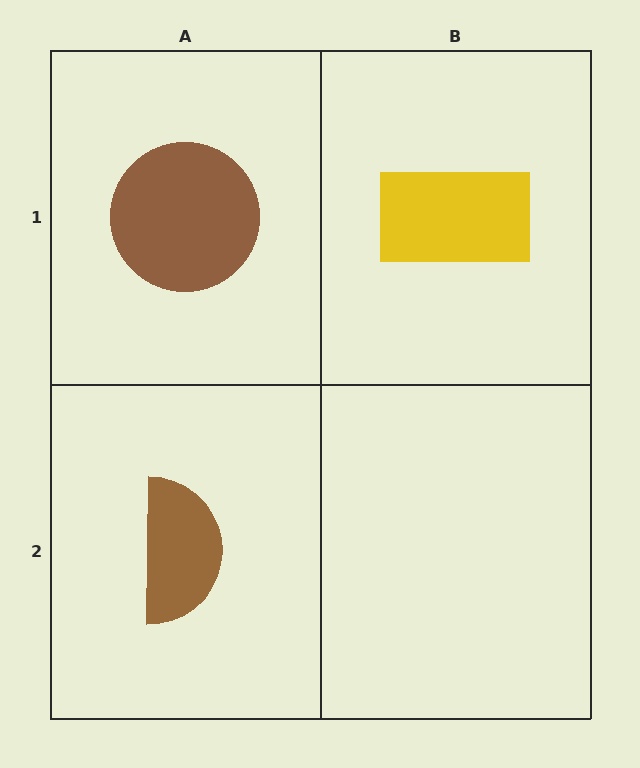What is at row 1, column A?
A brown circle.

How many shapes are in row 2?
1 shape.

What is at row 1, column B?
A yellow rectangle.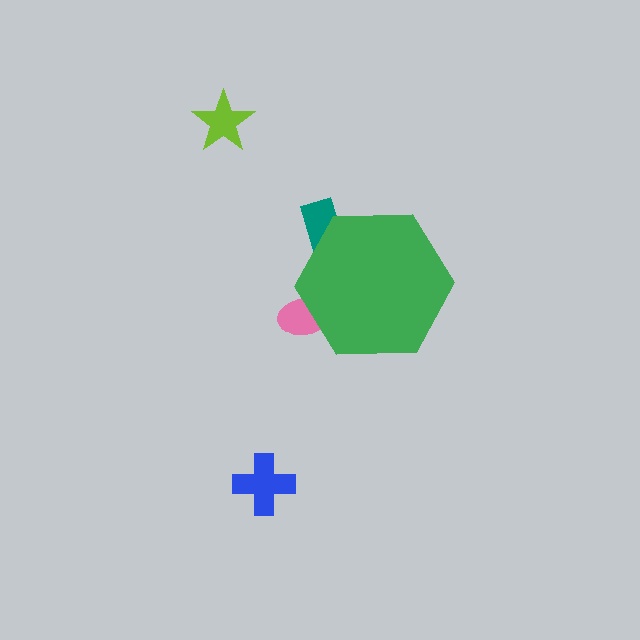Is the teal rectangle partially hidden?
Yes, the teal rectangle is partially hidden behind the green hexagon.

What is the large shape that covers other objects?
A green hexagon.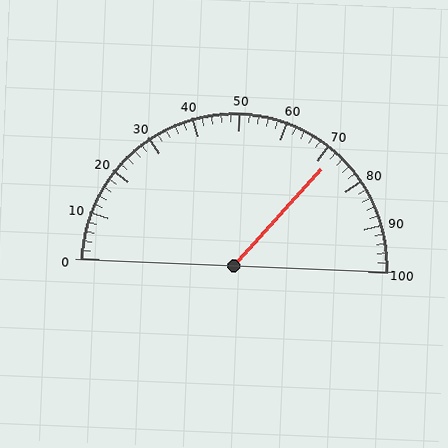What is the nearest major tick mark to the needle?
The nearest major tick mark is 70.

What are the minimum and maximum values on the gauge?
The gauge ranges from 0 to 100.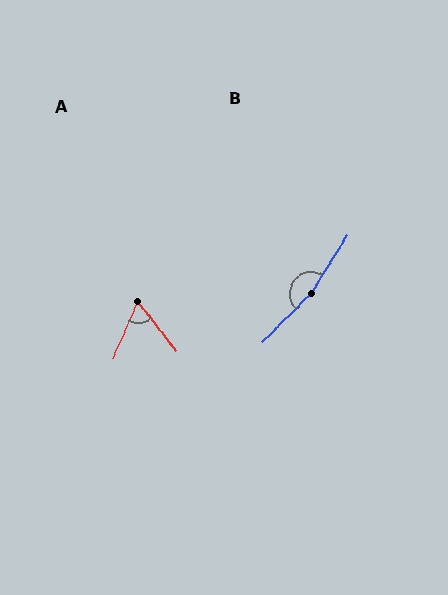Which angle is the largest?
B, at approximately 167 degrees.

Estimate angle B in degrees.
Approximately 167 degrees.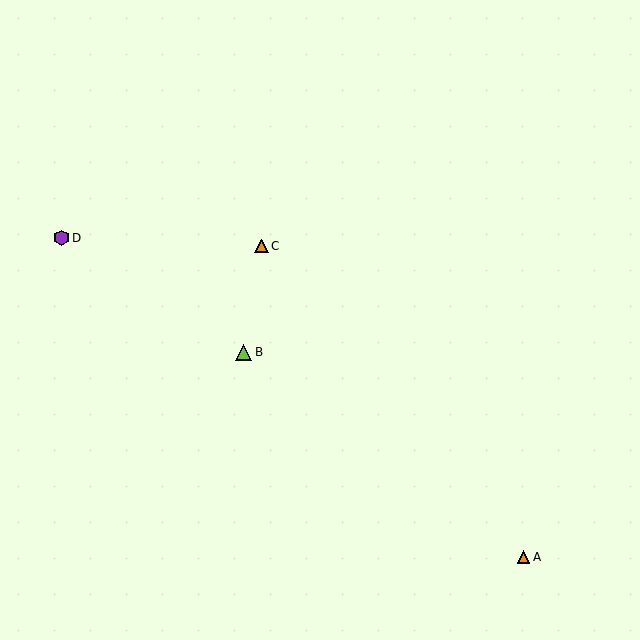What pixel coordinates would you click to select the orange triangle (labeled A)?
Click at (523, 557) to select the orange triangle A.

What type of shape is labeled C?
Shape C is an orange triangle.